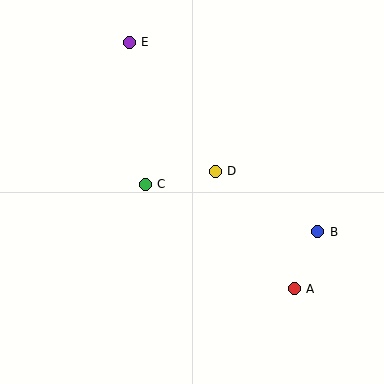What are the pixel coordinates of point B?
Point B is at (318, 232).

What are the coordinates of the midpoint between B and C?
The midpoint between B and C is at (231, 208).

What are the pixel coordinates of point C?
Point C is at (145, 184).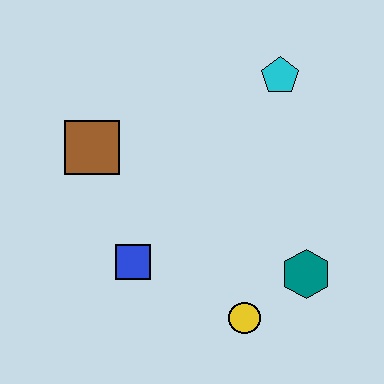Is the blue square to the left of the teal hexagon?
Yes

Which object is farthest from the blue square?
The cyan pentagon is farthest from the blue square.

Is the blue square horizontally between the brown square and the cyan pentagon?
Yes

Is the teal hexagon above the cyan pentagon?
No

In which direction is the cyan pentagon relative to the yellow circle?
The cyan pentagon is above the yellow circle.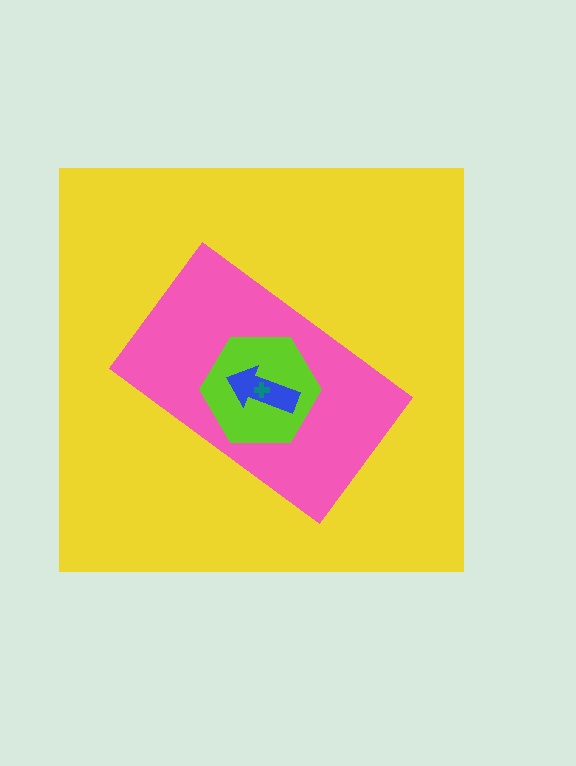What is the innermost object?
The teal cross.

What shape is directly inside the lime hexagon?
The blue arrow.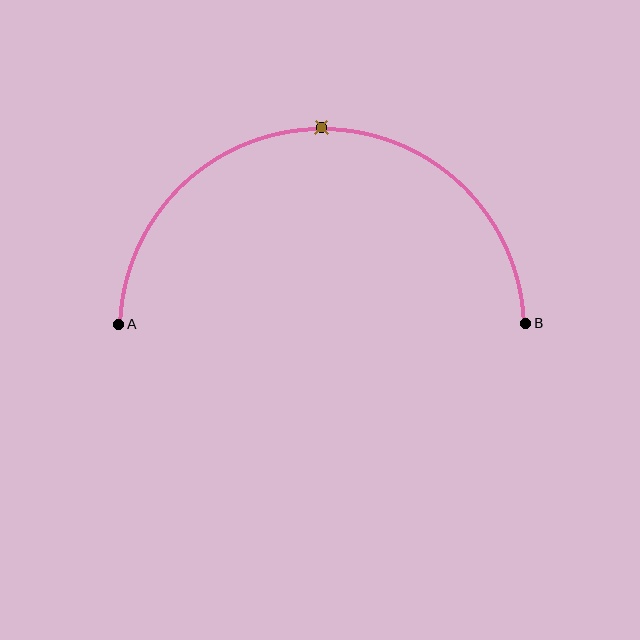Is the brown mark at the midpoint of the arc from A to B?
Yes. The brown mark lies on the arc at equal arc-length from both A and B — it is the arc midpoint.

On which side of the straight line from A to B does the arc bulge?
The arc bulges above the straight line connecting A and B.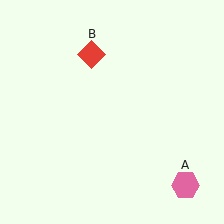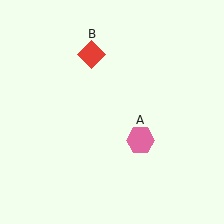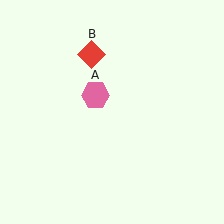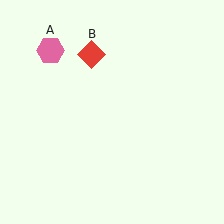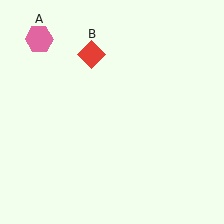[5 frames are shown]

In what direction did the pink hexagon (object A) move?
The pink hexagon (object A) moved up and to the left.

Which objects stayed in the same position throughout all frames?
Red diamond (object B) remained stationary.